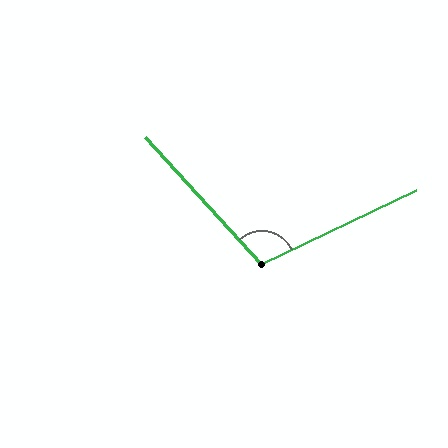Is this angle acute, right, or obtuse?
It is obtuse.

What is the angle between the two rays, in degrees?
Approximately 107 degrees.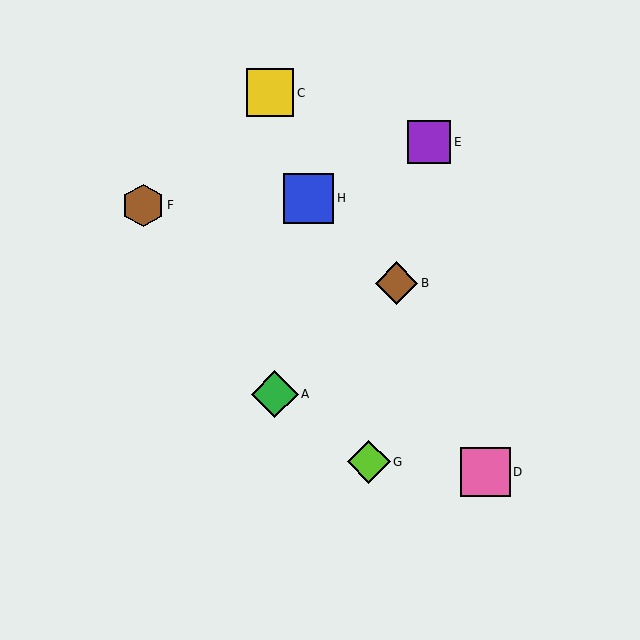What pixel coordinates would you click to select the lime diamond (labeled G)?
Click at (369, 462) to select the lime diamond G.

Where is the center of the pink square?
The center of the pink square is at (486, 472).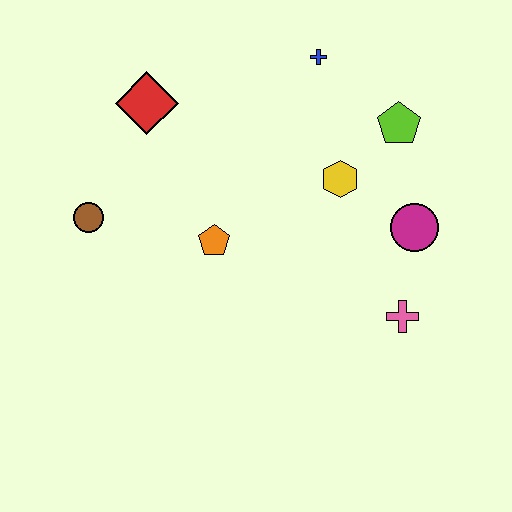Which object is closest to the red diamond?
The brown circle is closest to the red diamond.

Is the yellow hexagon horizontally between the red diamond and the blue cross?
No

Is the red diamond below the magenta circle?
No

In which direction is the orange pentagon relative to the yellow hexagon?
The orange pentagon is to the left of the yellow hexagon.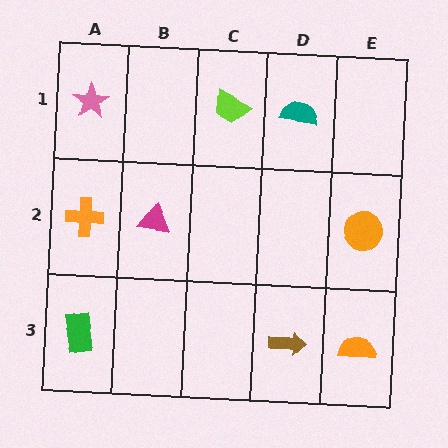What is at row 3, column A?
A green rectangle.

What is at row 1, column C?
A lime trapezoid.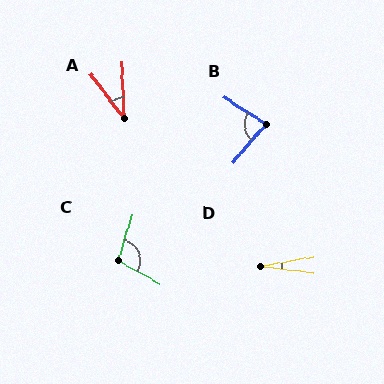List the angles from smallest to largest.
D (17°), A (34°), B (82°), C (102°).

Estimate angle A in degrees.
Approximately 34 degrees.